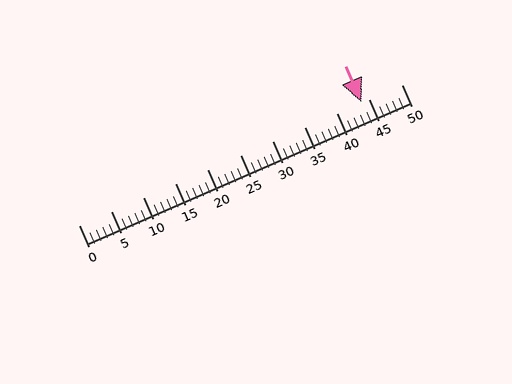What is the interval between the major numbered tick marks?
The major tick marks are spaced 5 units apart.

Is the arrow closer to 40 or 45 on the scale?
The arrow is closer to 45.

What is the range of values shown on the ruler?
The ruler shows values from 0 to 50.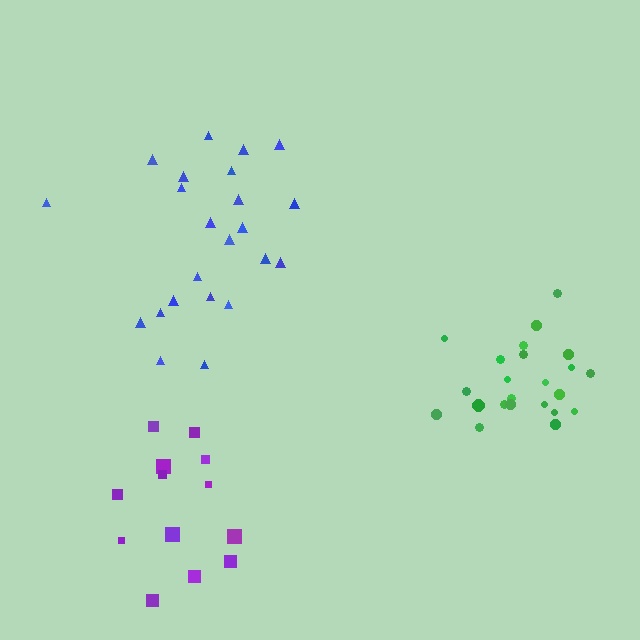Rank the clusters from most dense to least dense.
green, purple, blue.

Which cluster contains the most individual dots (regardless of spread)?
Green (23).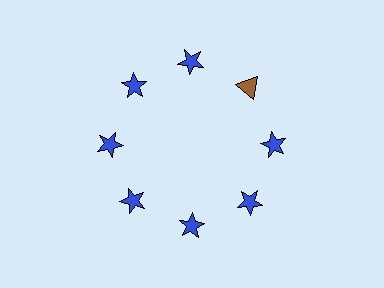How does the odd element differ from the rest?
It differs in both color (brown instead of blue) and shape (triangle instead of star).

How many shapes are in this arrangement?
There are 8 shapes arranged in a ring pattern.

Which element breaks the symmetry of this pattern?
The brown triangle at roughly the 2 o'clock position breaks the symmetry. All other shapes are blue stars.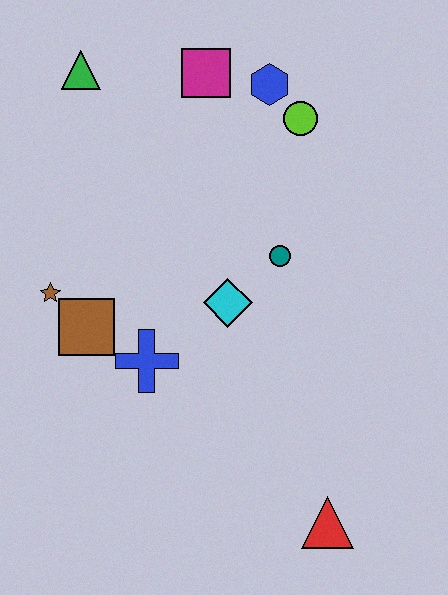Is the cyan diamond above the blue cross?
Yes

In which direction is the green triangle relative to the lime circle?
The green triangle is to the left of the lime circle.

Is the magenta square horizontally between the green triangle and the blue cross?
No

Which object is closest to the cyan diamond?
The teal circle is closest to the cyan diamond.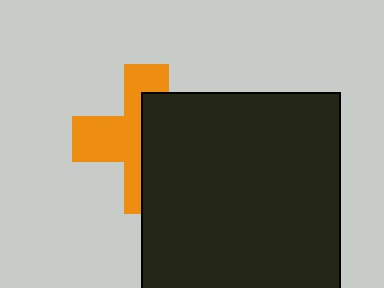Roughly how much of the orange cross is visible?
About half of it is visible (roughly 50%).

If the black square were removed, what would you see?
You would see the complete orange cross.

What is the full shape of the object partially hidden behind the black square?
The partially hidden object is an orange cross.